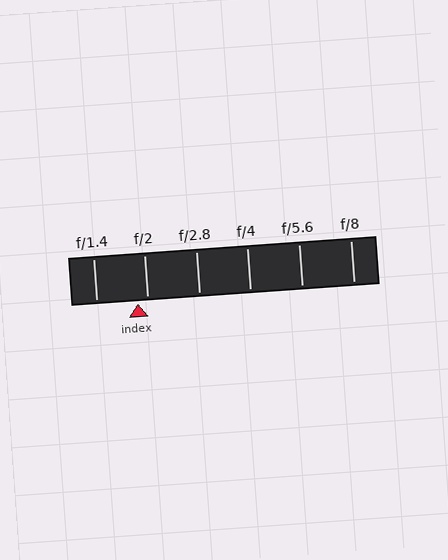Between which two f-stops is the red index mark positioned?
The index mark is between f/1.4 and f/2.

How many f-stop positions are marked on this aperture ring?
There are 6 f-stop positions marked.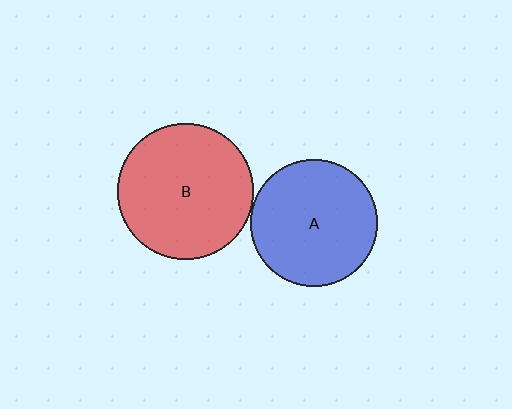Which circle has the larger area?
Circle B (red).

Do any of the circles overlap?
No, none of the circles overlap.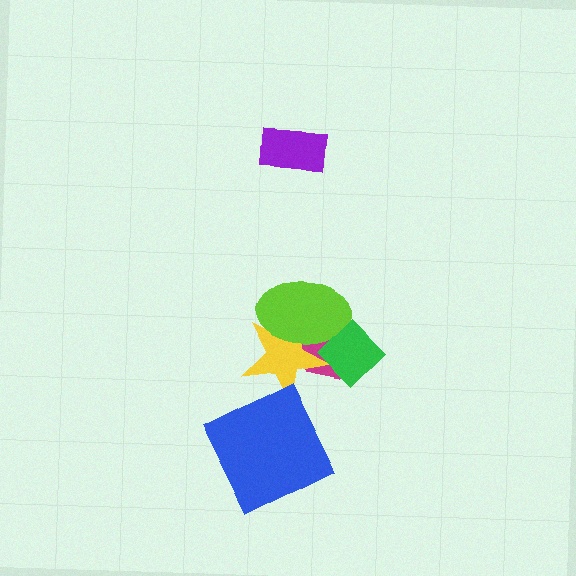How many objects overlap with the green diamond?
3 objects overlap with the green diamond.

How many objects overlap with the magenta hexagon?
3 objects overlap with the magenta hexagon.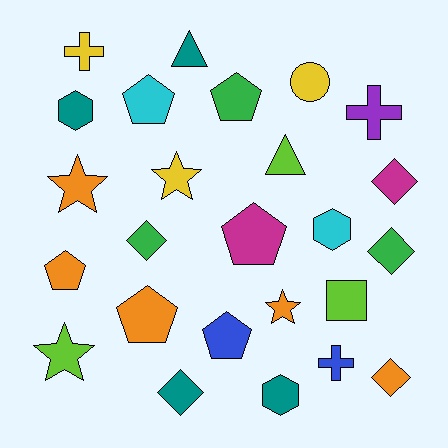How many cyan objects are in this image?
There are 2 cyan objects.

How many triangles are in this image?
There are 2 triangles.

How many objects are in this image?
There are 25 objects.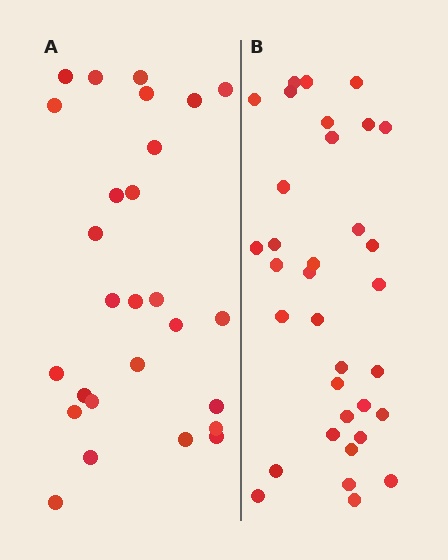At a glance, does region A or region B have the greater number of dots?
Region B (the right region) has more dots.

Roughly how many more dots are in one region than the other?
Region B has roughly 8 or so more dots than region A.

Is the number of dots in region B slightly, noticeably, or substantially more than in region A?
Region B has noticeably more, but not dramatically so. The ratio is roughly 1.3 to 1.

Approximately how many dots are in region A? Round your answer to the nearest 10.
About 30 dots. (The exact count is 27, which rounds to 30.)